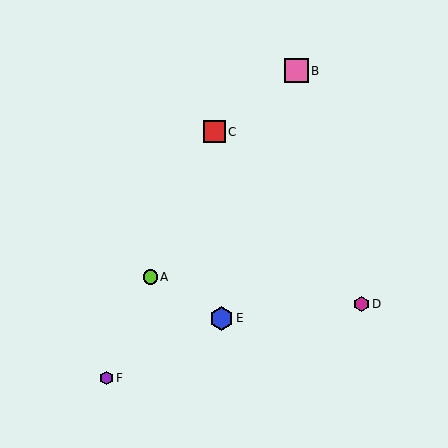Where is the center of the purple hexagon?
The center of the purple hexagon is at (107, 378).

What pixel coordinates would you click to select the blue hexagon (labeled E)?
Click at (221, 318) to select the blue hexagon E.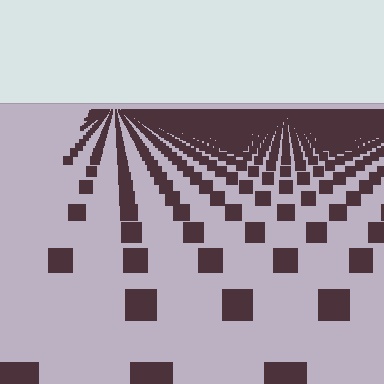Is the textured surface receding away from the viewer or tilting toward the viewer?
The surface is receding away from the viewer. Texture elements get smaller and denser toward the top.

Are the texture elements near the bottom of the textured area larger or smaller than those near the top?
Larger. Near the bottom, elements are closer to the viewer and appear at a bigger on-screen size.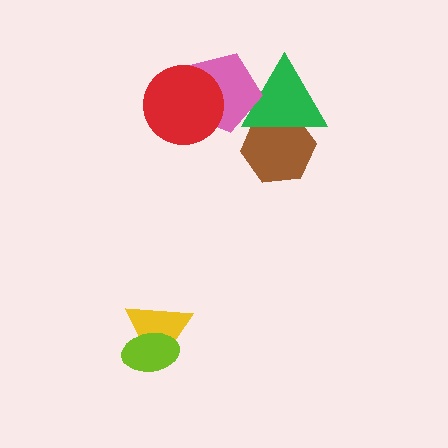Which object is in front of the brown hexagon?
The green triangle is in front of the brown hexagon.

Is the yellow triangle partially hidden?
Yes, it is partially covered by another shape.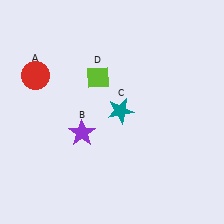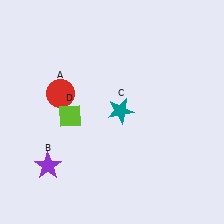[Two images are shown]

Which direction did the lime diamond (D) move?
The lime diamond (D) moved down.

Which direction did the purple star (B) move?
The purple star (B) moved left.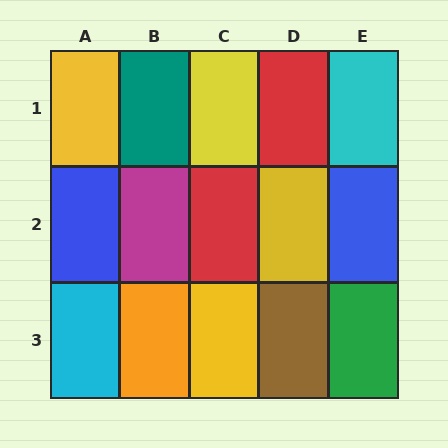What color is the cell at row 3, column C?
Yellow.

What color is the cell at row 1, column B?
Teal.